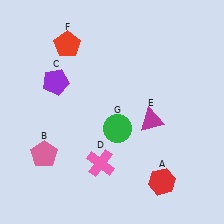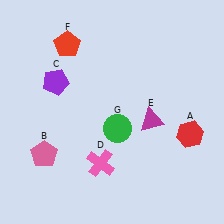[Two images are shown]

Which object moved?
The red hexagon (A) moved up.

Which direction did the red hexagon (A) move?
The red hexagon (A) moved up.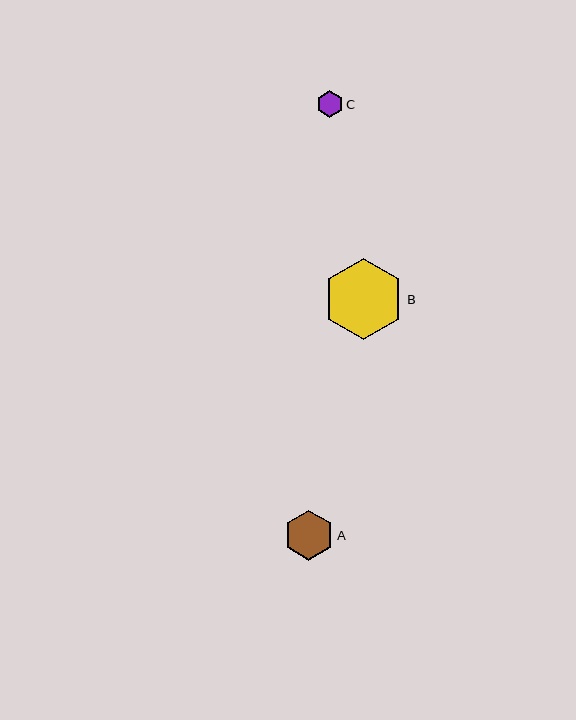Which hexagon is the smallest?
Hexagon C is the smallest with a size of approximately 27 pixels.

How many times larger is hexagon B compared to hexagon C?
Hexagon B is approximately 3.0 times the size of hexagon C.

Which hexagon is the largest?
Hexagon B is the largest with a size of approximately 81 pixels.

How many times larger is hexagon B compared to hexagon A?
Hexagon B is approximately 1.6 times the size of hexagon A.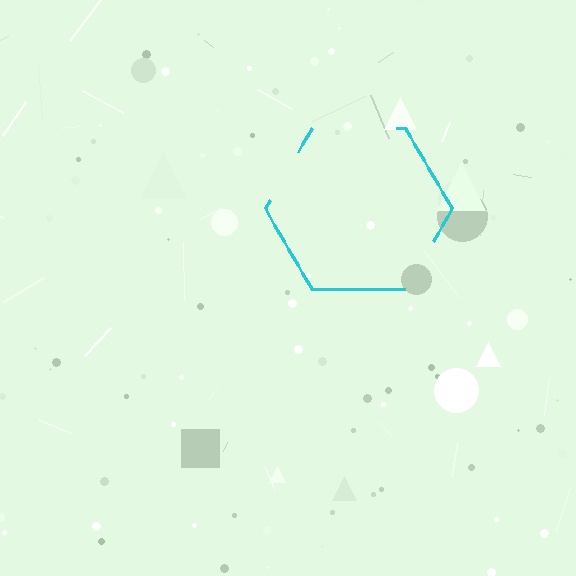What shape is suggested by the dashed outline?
The dashed outline suggests a hexagon.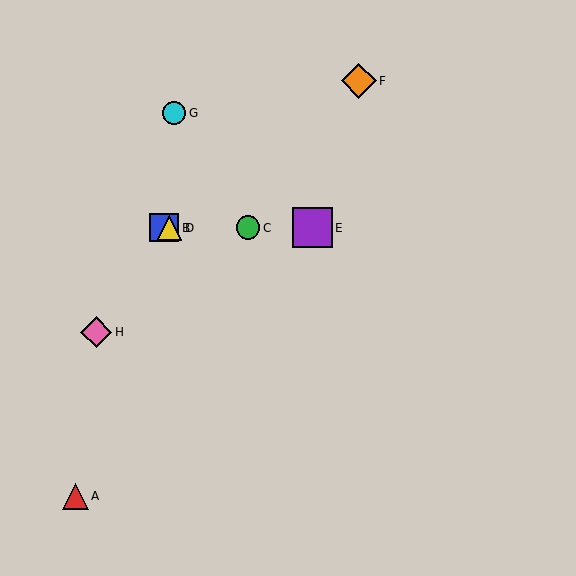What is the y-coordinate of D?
Object D is at y≈228.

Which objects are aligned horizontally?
Objects B, C, D, E are aligned horizontally.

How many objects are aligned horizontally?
4 objects (B, C, D, E) are aligned horizontally.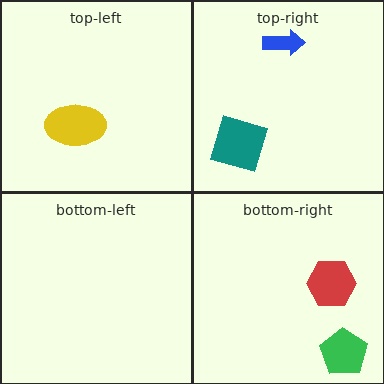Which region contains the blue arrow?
The top-right region.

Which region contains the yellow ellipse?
The top-left region.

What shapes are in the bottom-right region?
The red hexagon, the green pentagon.